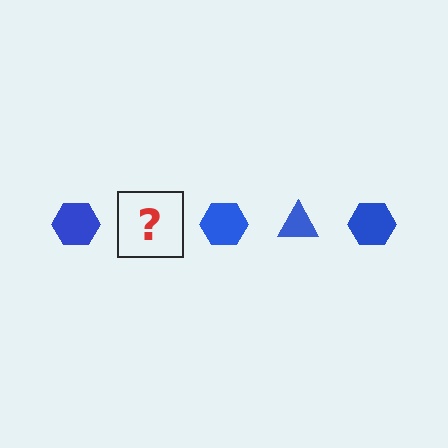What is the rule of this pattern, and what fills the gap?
The rule is that the pattern cycles through hexagon, triangle shapes in blue. The gap should be filled with a blue triangle.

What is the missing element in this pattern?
The missing element is a blue triangle.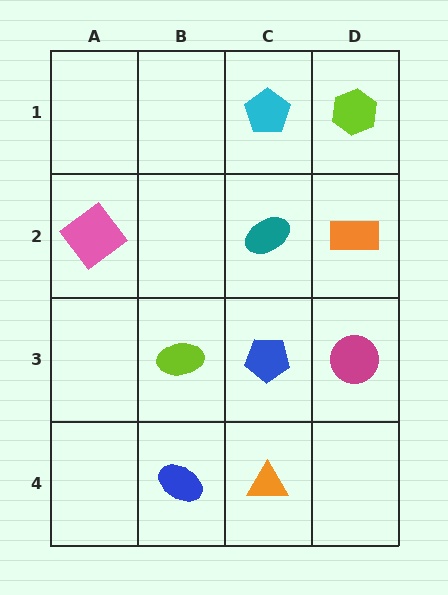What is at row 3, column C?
A blue pentagon.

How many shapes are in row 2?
3 shapes.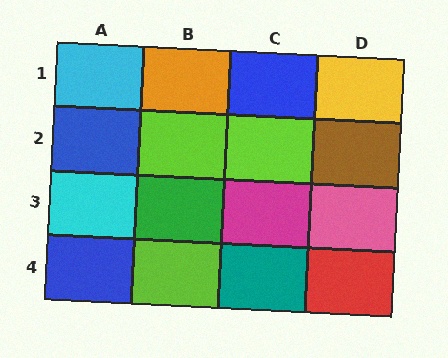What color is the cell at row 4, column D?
Red.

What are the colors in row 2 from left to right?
Blue, lime, lime, brown.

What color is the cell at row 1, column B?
Orange.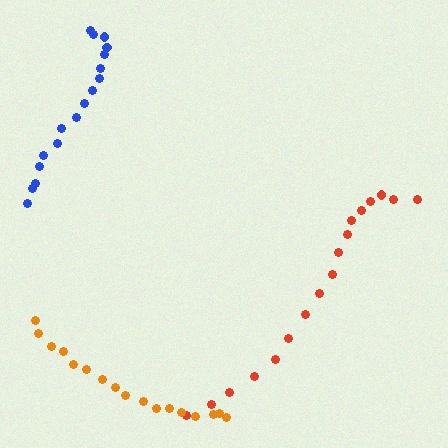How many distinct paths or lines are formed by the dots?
There are 3 distinct paths.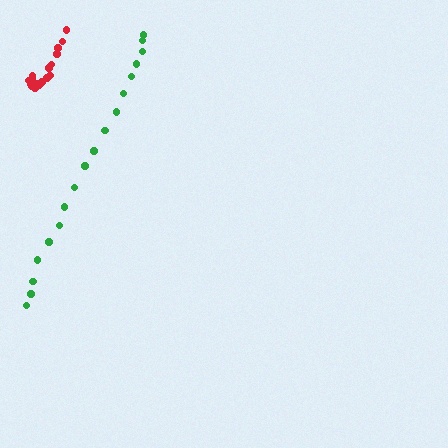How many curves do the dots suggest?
There are 2 distinct paths.